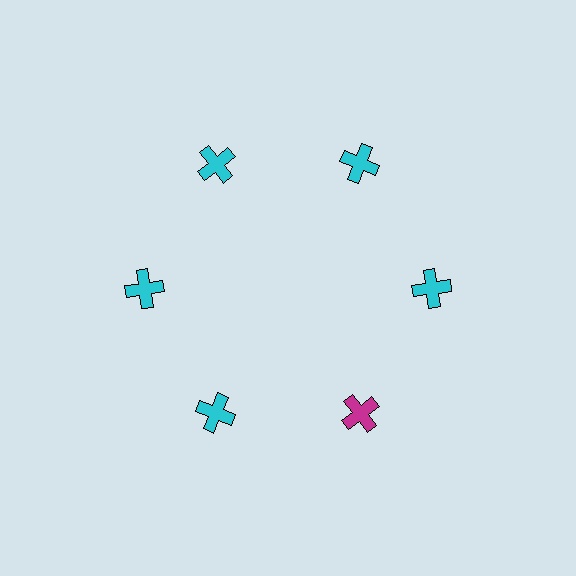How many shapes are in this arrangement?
There are 6 shapes arranged in a ring pattern.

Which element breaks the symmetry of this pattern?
The magenta cross at roughly the 5 o'clock position breaks the symmetry. All other shapes are cyan crosses.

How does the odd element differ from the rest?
It has a different color: magenta instead of cyan.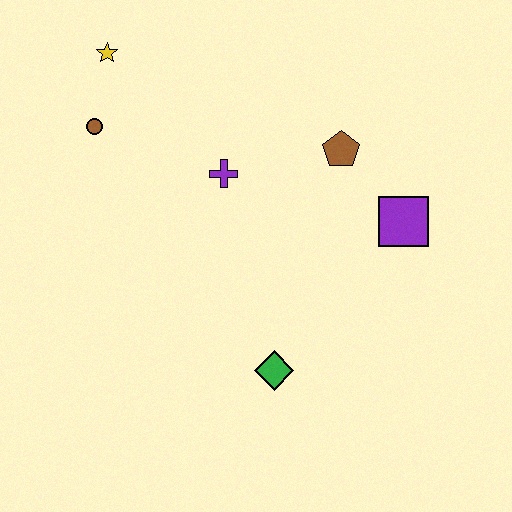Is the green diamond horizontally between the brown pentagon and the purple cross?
Yes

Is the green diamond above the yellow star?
No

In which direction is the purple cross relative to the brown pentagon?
The purple cross is to the left of the brown pentagon.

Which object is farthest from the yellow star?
The green diamond is farthest from the yellow star.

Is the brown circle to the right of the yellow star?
No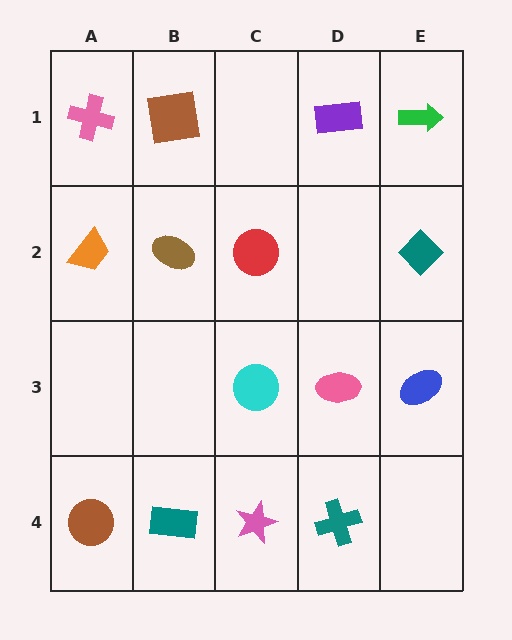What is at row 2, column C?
A red circle.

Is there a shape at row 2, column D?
No, that cell is empty.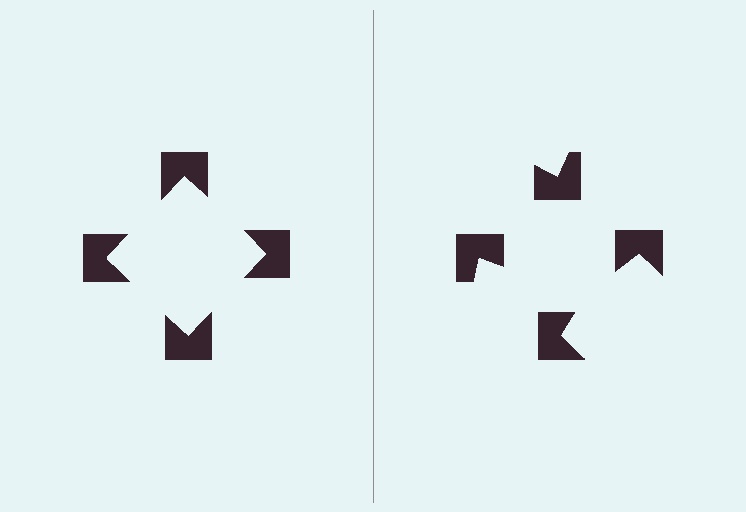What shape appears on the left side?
An illusory square.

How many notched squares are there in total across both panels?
8 — 4 on each side.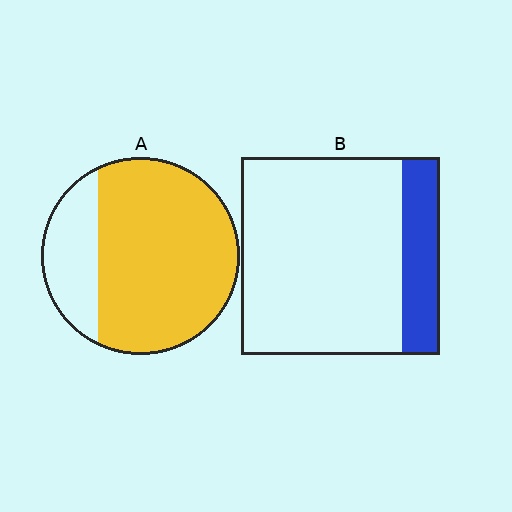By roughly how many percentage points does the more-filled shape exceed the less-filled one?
By roughly 55 percentage points (A over B).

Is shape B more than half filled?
No.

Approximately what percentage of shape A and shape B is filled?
A is approximately 75% and B is approximately 20%.